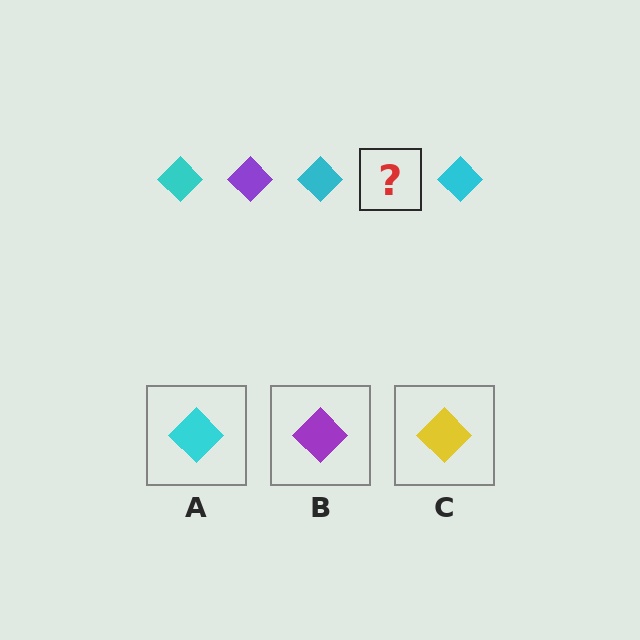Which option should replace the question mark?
Option B.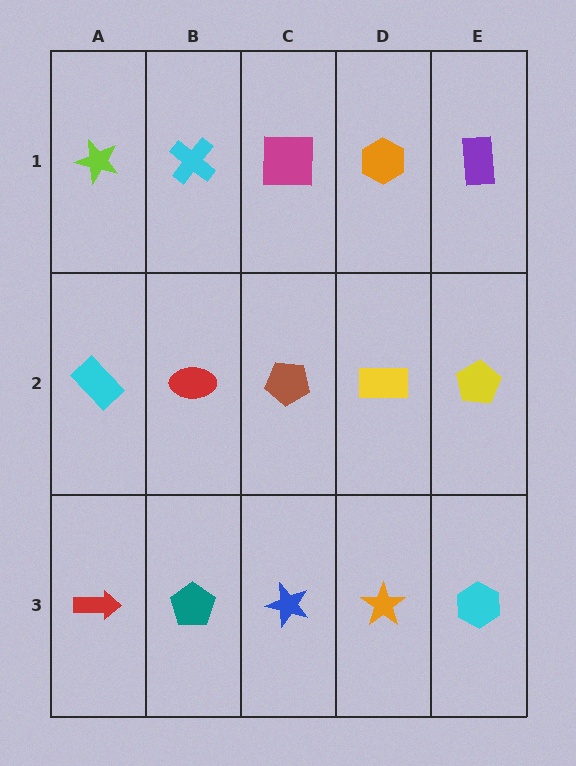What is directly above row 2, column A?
A lime star.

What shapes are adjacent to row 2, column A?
A lime star (row 1, column A), a red arrow (row 3, column A), a red ellipse (row 2, column B).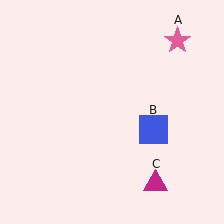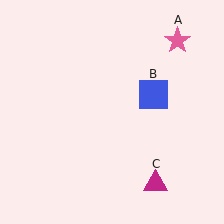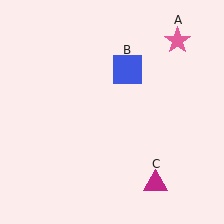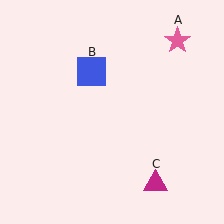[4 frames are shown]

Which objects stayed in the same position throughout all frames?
Pink star (object A) and magenta triangle (object C) remained stationary.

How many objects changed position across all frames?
1 object changed position: blue square (object B).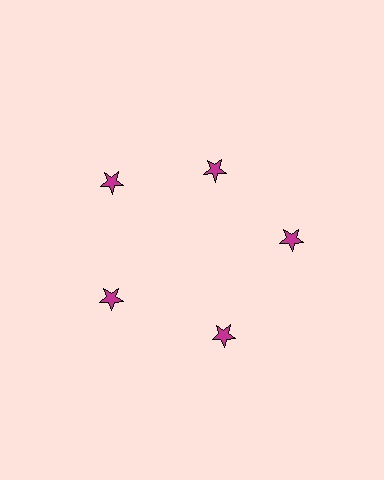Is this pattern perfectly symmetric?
No. The 5 magenta stars are arranged in a ring, but one element near the 1 o'clock position is pulled inward toward the center, breaking the 5-fold rotational symmetry.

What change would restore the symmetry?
The symmetry would be restored by moving it outward, back onto the ring so that all 5 stars sit at equal angles and equal distance from the center.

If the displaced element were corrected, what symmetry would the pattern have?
It would have 5-fold rotational symmetry — the pattern would map onto itself every 72 degrees.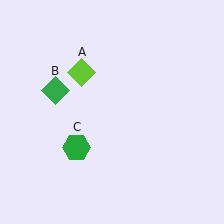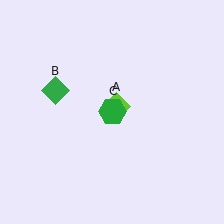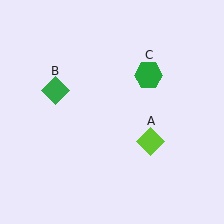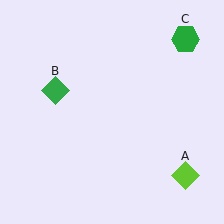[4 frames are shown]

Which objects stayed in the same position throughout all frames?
Green diamond (object B) remained stationary.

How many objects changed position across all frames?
2 objects changed position: lime diamond (object A), green hexagon (object C).